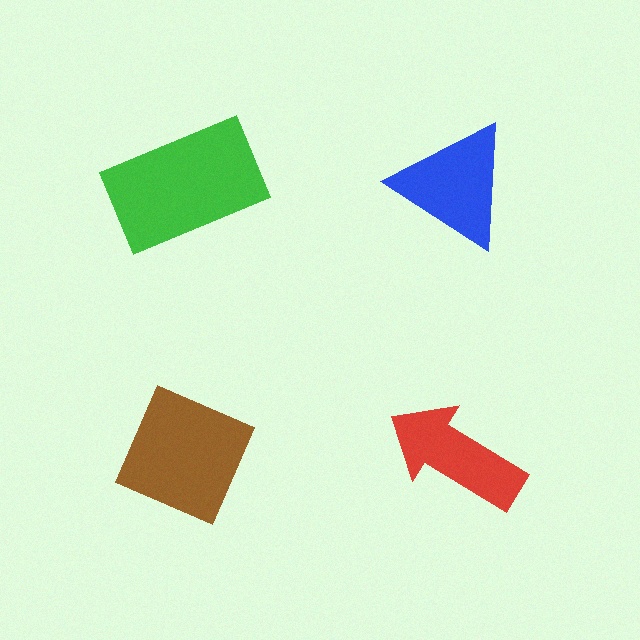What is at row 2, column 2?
A red arrow.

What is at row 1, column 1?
A green rectangle.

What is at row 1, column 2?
A blue triangle.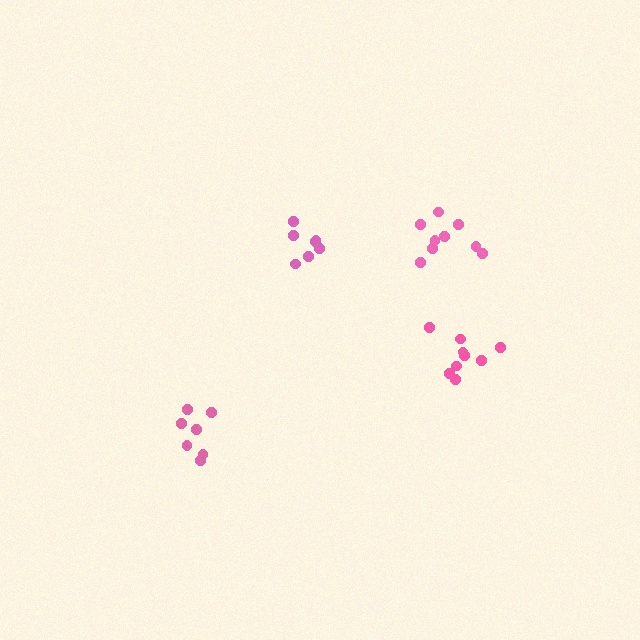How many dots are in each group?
Group 1: 7 dots, Group 2: 7 dots, Group 3: 9 dots, Group 4: 9 dots (32 total).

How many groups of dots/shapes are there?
There are 4 groups.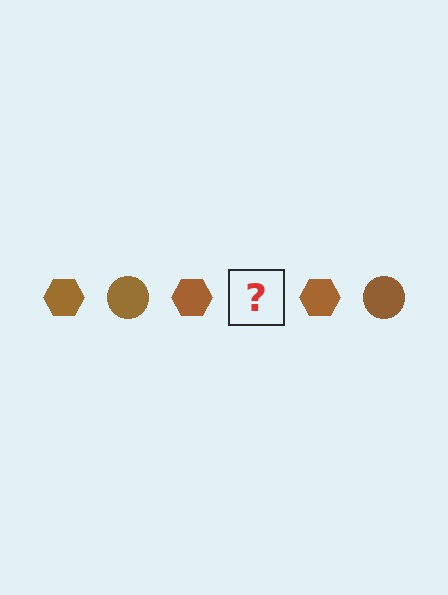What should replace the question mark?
The question mark should be replaced with a brown circle.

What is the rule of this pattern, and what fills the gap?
The rule is that the pattern cycles through hexagon, circle shapes in brown. The gap should be filled with a brown circle.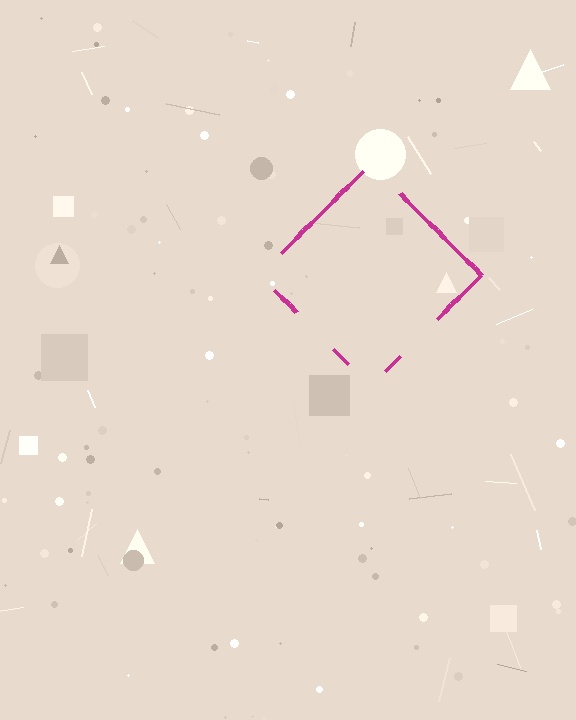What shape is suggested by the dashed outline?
The dashed outline suggests a diamond.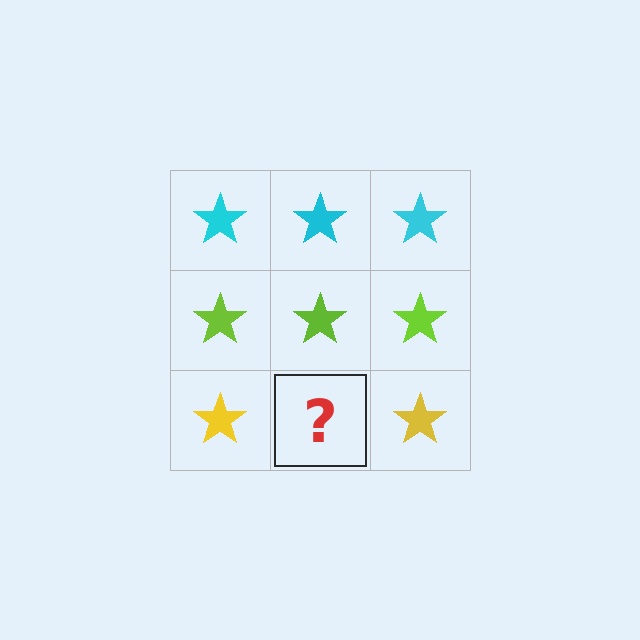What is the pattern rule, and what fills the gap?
The rule is that each row has a consistent color. The gap should be filled with a yellow star.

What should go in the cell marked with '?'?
The missing cell should contain a yellow star.